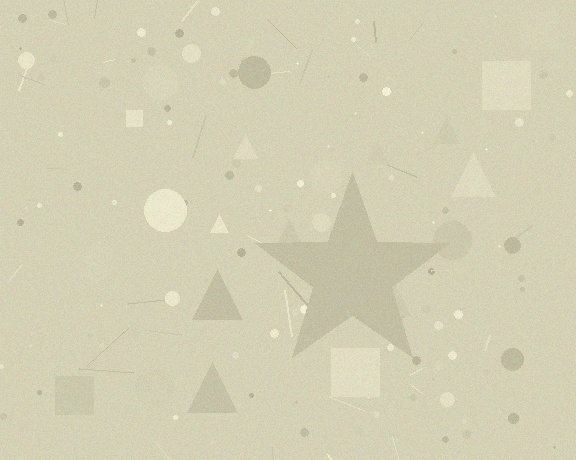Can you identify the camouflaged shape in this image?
The camouflaged shape is a star.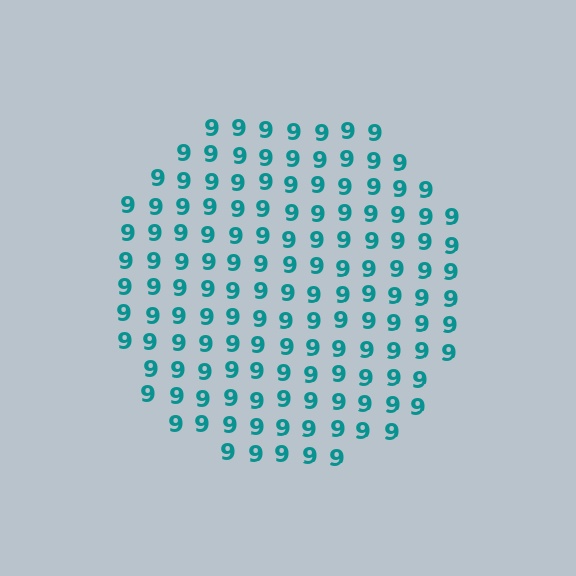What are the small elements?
The small elements are digit 9's.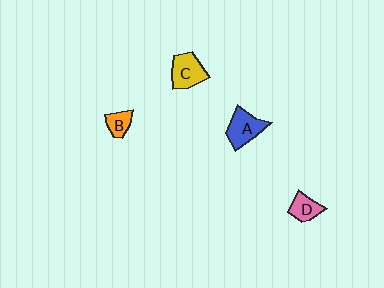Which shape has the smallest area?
Shape B (orange).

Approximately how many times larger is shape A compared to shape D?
Approximately 1.5 times.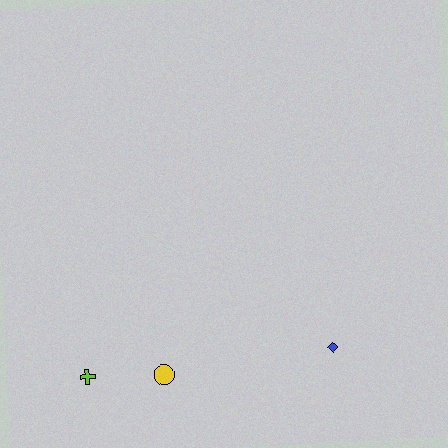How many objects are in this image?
There are 3 objects.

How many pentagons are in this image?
There are no pentagons.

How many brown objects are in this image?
There are no brown objects.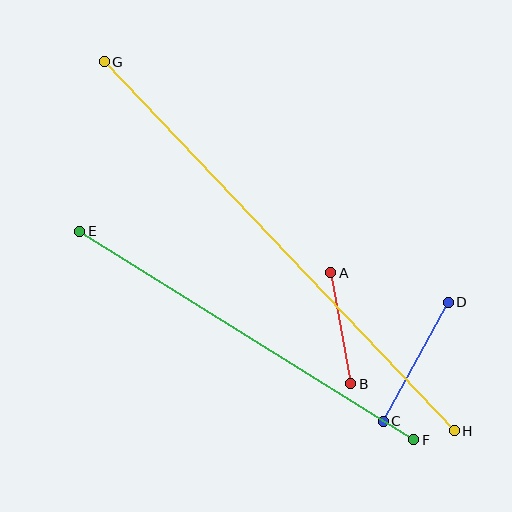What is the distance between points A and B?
The distance is approximately 113 pixels.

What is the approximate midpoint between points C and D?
The midpoint is at approximately (416, 362) pixels.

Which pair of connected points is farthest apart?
Points G and H are farthest apart.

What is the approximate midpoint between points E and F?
The midpoint is at approximately (247, 336) pixels.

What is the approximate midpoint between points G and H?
The midpoint is at approximately (279, 246) pixels.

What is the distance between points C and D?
The distance is approximately 135 pixels.